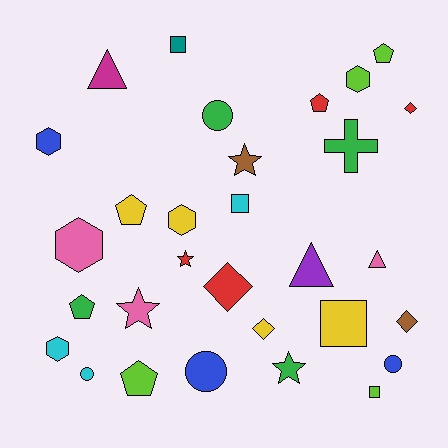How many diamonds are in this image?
There are 4 diamonds.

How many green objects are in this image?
There are 4 green objects.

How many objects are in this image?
There are 30 objects.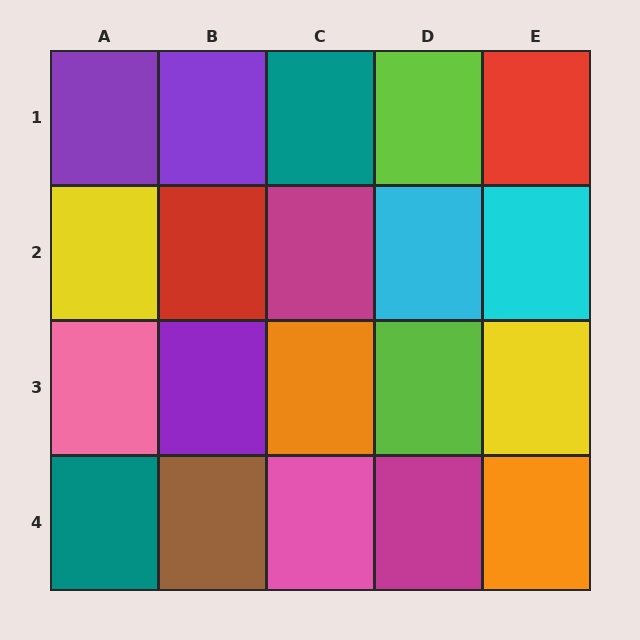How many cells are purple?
3 cells are purple.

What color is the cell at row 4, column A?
Teal.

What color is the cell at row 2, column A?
Yellow.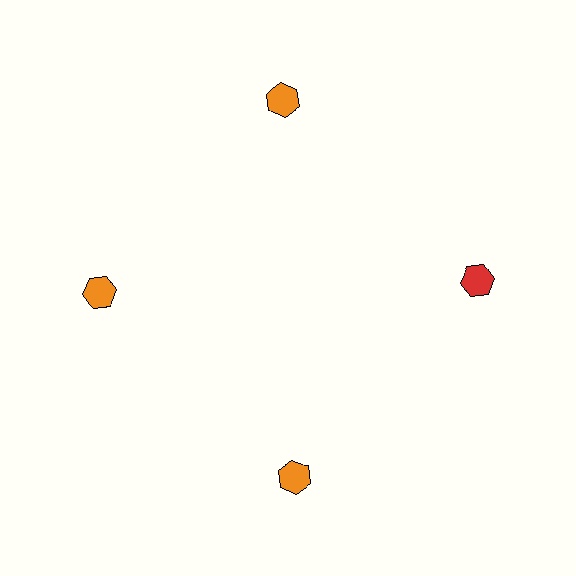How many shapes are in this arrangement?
There are 4 shapes arranged in a ring pattern.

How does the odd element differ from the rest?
It has a different color: red instead of orange.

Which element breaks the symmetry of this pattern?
The red hexagon at roughly the 3 o'clock position breaks the symmetry. All other shapes are orange hexagons.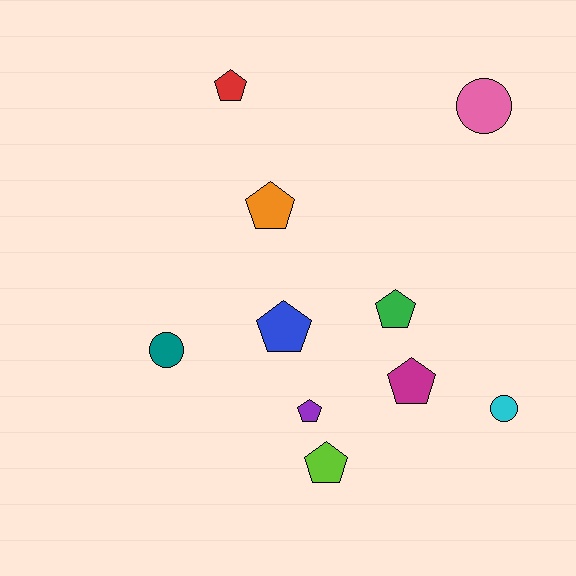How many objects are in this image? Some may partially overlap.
There are 10 objects.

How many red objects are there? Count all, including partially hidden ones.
There is 1 red object.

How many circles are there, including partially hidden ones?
There are 3 circles.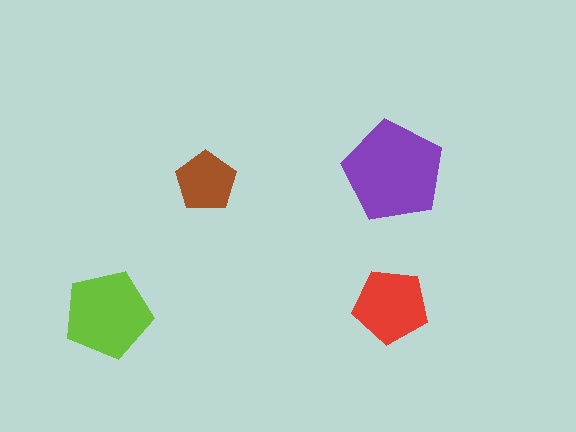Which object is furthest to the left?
The lime pentagon is leftmost.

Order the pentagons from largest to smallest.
the purple one, the lime one, the red one, the brown one.